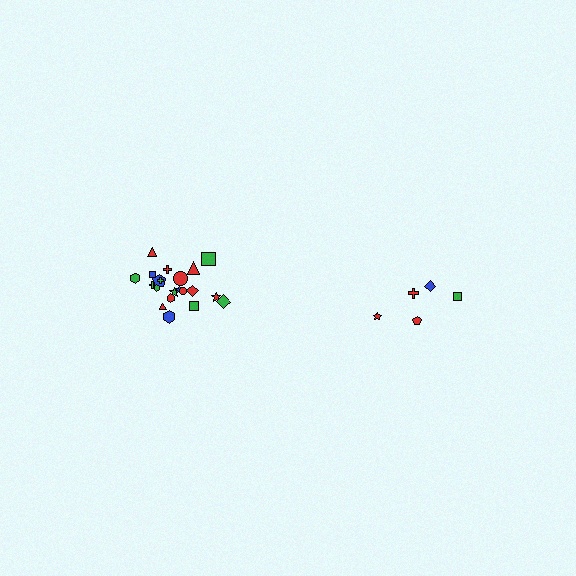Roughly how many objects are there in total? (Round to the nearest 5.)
Roughly 25 objects in total.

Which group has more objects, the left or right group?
The left group.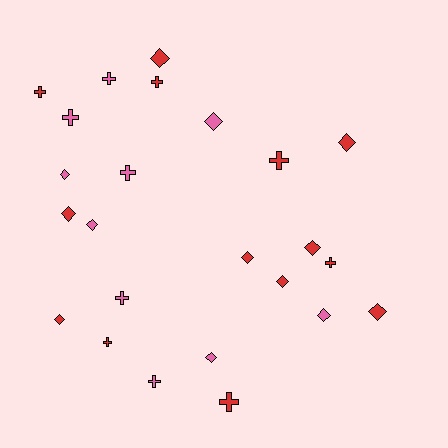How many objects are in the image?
There are 24 objects.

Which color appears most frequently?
Red, with 14 objects.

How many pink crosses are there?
There are 5 pink crosses.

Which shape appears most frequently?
Diamond, with 13 objects.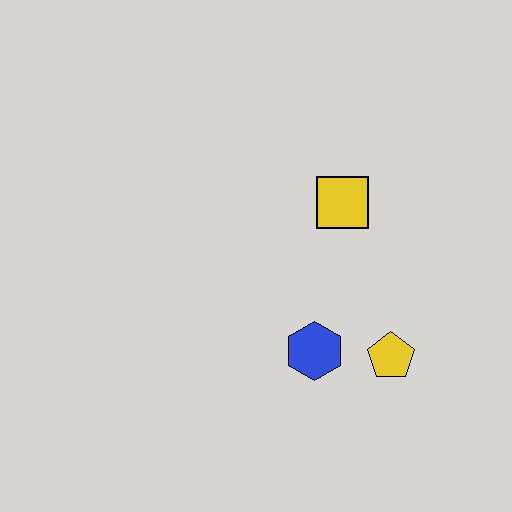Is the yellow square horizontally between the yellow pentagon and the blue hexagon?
Yes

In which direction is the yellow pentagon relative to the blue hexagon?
The yellow pentagon is to the right of the blue hexagon.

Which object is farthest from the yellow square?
The yellow pentagon is farthest from the yellow square.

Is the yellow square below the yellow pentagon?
No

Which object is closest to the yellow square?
The blue hexagon is closest to the yellow square.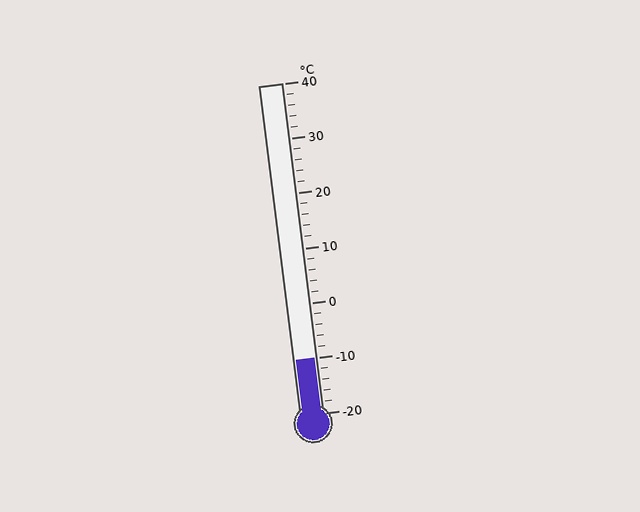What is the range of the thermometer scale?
The thermometer scale ranges from -20°C to 40°C.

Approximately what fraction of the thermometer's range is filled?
The thermometer is filled to approximately 15% of its range.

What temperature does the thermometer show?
The thermometer shows approximately -10°C.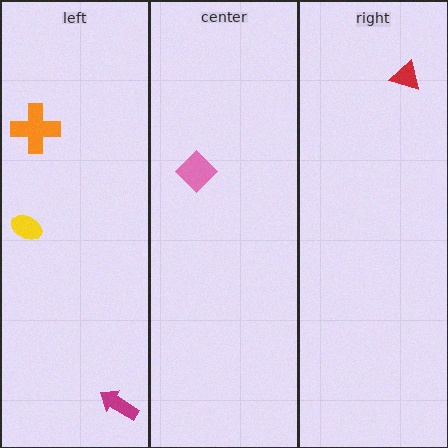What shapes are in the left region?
The orange cross, the yellow ellipse, the magenta arrow.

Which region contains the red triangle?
The right region.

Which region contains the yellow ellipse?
The left region.